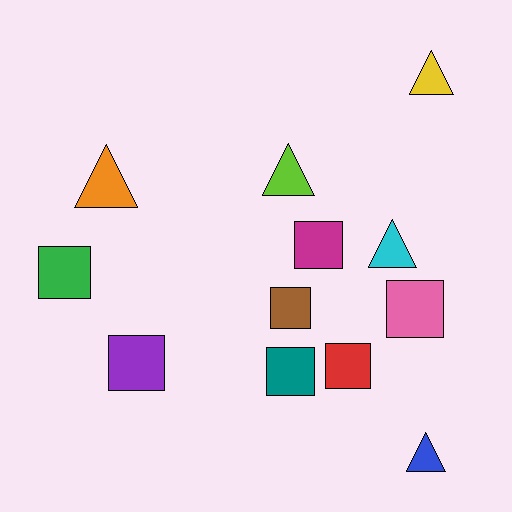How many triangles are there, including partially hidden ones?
There are 5 triangles.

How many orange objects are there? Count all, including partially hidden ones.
There is 1 orange object.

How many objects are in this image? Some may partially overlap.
There are 12 objects.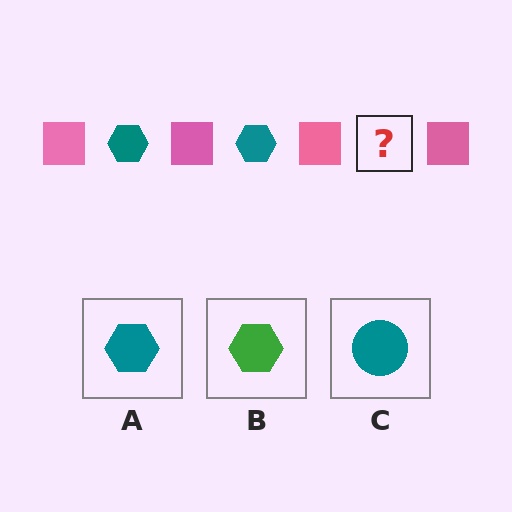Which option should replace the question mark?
Option A.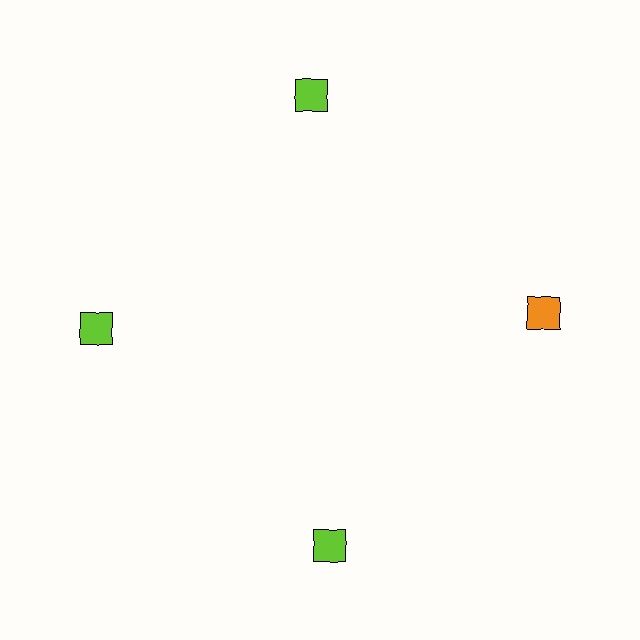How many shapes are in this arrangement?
There are 4 shapes arranged in a ring pattern.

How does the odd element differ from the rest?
It has a different color: orange instead of lime.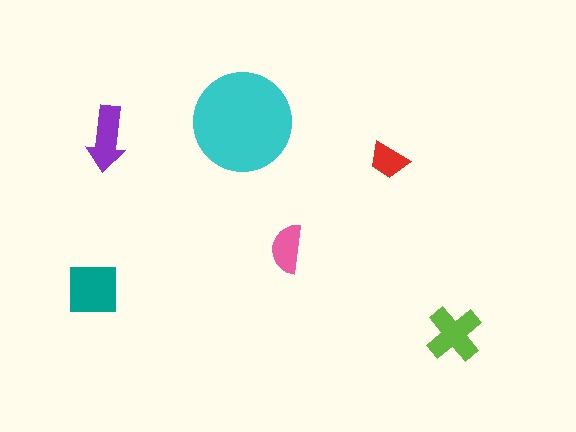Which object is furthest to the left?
The teal square is leftmost.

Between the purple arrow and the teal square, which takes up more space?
The teal square.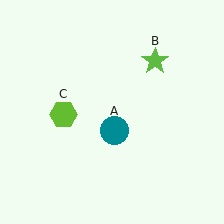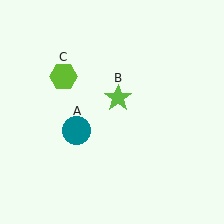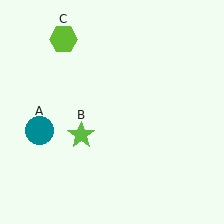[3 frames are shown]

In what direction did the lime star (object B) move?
The lime star (object B) moved down and to the left.